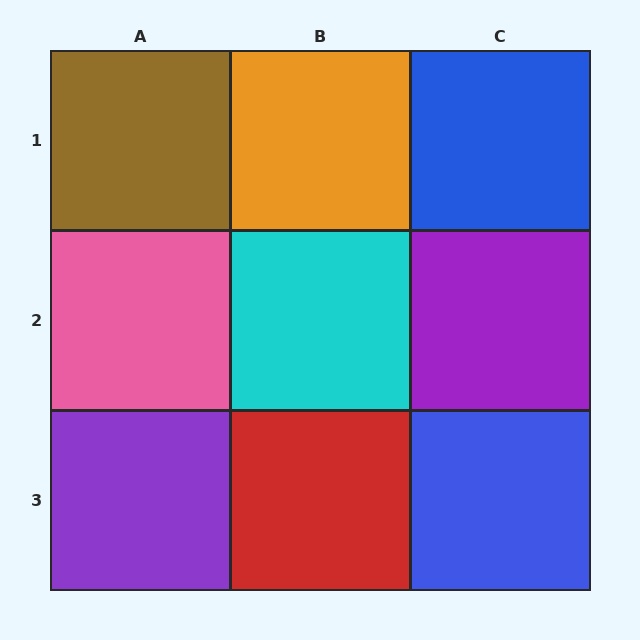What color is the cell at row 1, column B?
Orange.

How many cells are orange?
1 cell is orange.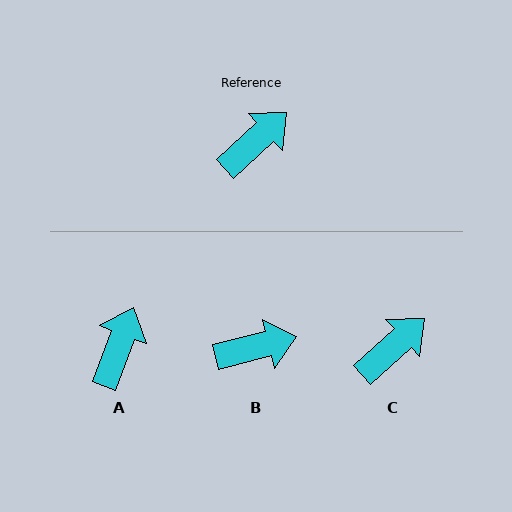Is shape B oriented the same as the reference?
No, it is off by about 29 degrees.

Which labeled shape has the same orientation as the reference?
C.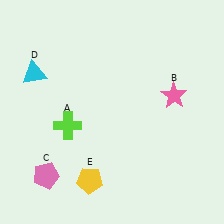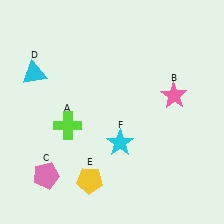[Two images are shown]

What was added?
A cyan star (F) was added in Image 2.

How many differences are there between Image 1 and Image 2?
There is 1 difference between the two images.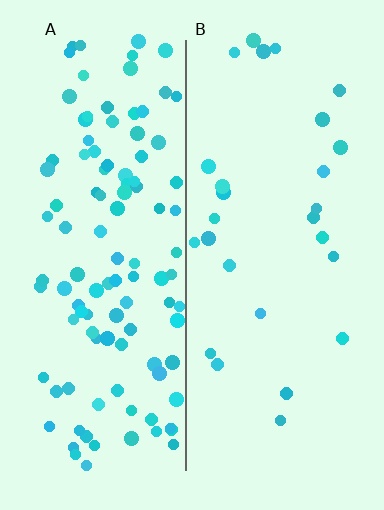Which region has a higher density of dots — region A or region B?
A (the left).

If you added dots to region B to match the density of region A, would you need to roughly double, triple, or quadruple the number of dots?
Approximately quadruple.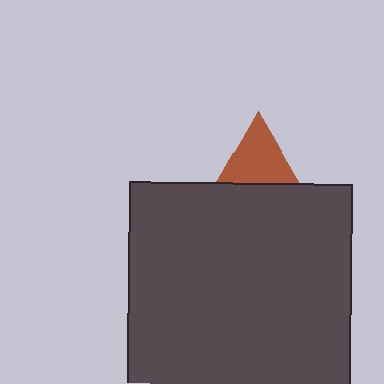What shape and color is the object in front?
The object in front is a dark gray rectangle.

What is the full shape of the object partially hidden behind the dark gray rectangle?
The partially hidden object is a brown triangle.